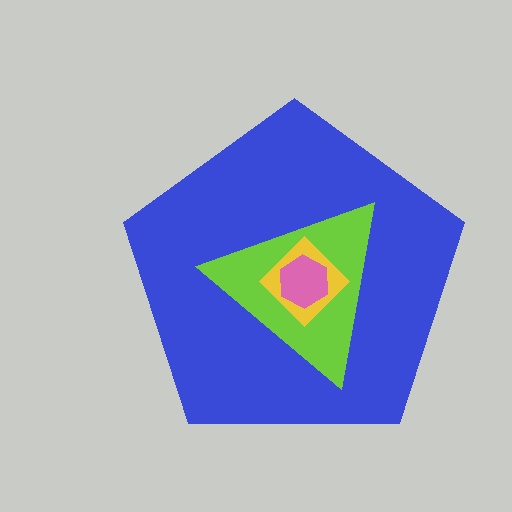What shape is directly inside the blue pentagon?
The lime triangle.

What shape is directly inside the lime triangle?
The yellow diamond.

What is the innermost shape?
The pink hexagon.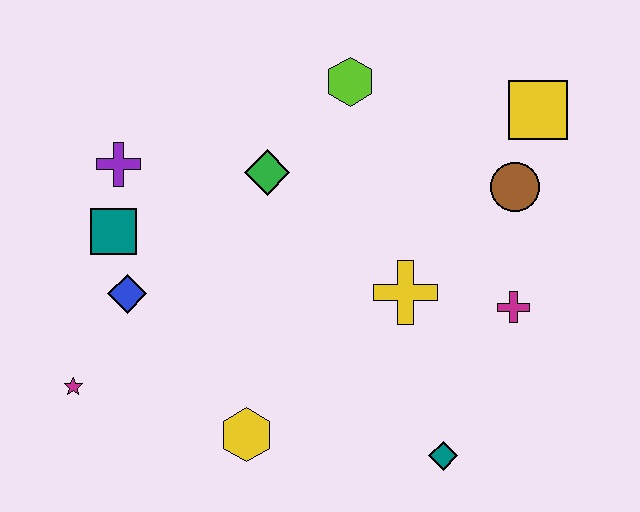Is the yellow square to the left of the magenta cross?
No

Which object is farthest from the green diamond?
The teal diamond is farthest from the green diamond.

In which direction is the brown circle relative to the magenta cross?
The brown circle is above the magenta cross.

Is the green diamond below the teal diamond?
No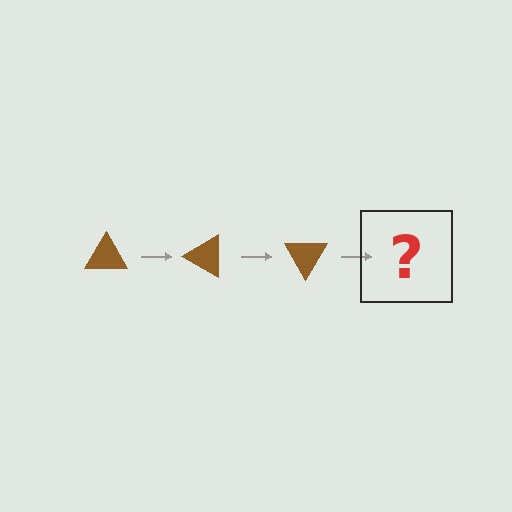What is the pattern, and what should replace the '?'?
The pattern is that the triangle rotates 30 degrees each step. The '?' should be a brown triangle rotated 90 degrees.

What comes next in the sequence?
The next element should be a brown triangle rotated 90 degrees.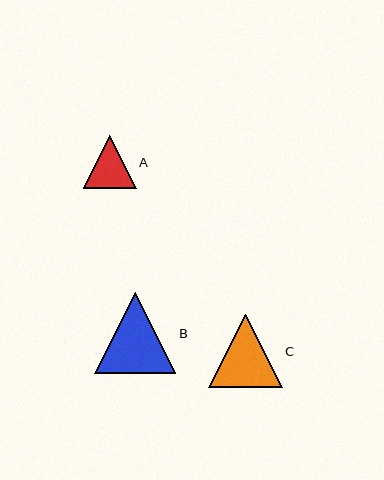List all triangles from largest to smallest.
From largest to smallest: B, C, A.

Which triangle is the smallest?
Triangle A is the smallest with a size of approximately 53 pixels.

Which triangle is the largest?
Triangle B is the largest with a size of approximately 81 pixels.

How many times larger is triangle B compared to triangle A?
Triangle B is approximately 1.5 times the size of triangle A.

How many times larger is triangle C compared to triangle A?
Triangle C is approximately 1.4 times the size of triangle A.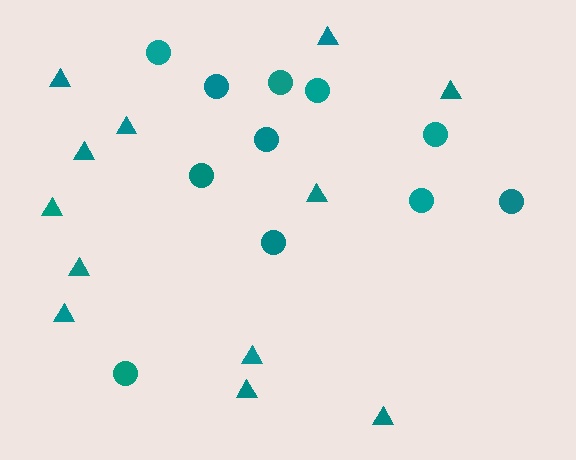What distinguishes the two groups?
There are 2 groups: one group of circles (11) and one group of triangles (12).